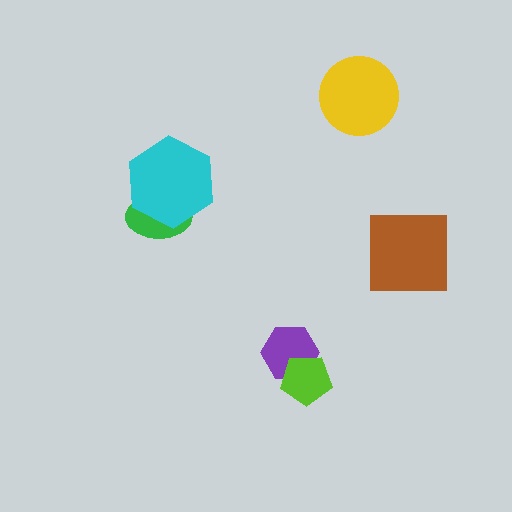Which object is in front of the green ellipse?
The cyan hexagon is in front of the green ellipse.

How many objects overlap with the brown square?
0 objects overlap with the brown square.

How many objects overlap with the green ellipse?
1 object overlaps with the green ellipse.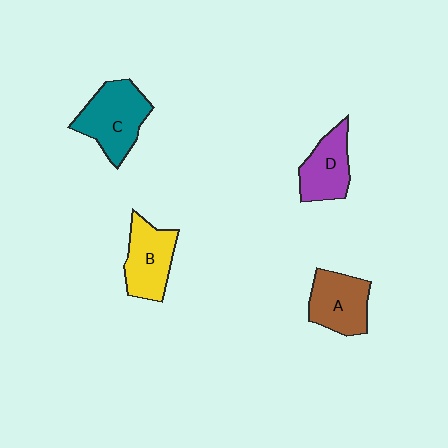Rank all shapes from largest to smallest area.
From largest to smallest: C (teal), B (yellow), A (brown), D (purple).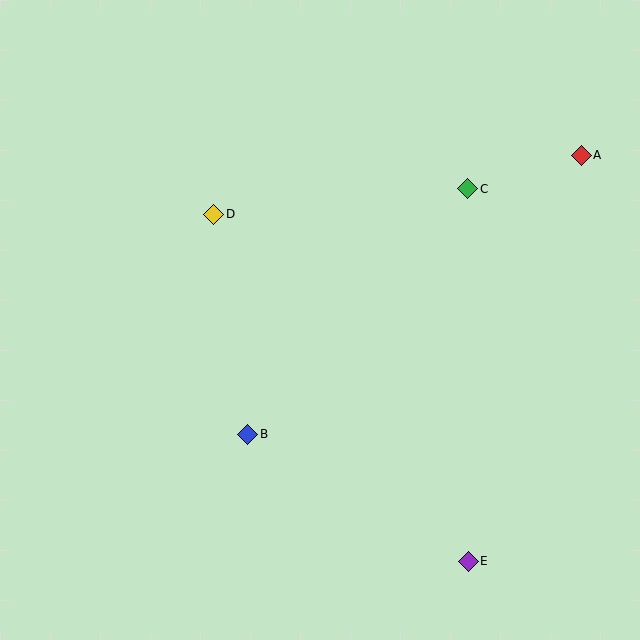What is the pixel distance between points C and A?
The distance between C and A is 118 pixels.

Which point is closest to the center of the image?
Point B at (248, 434) is closest to the center.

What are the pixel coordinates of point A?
Point A is at (581, 155).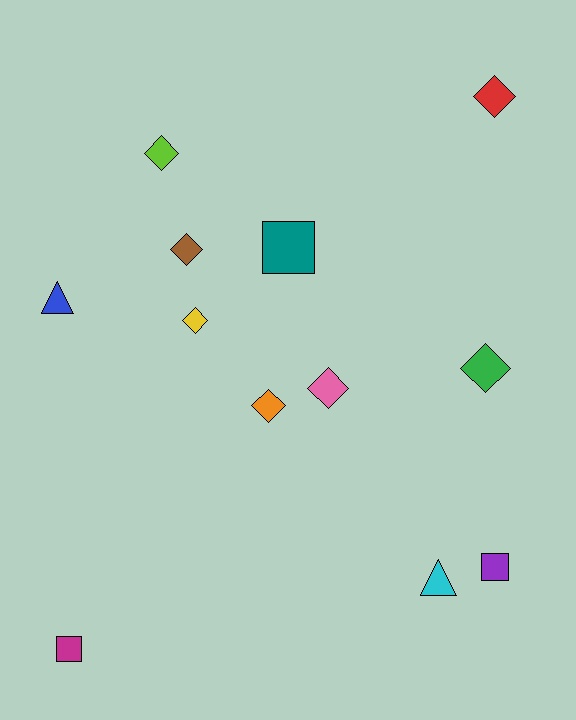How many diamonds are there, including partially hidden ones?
There are 7 diamonds.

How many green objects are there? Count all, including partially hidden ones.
There is 1 green object.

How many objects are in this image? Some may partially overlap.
There are 12 objects.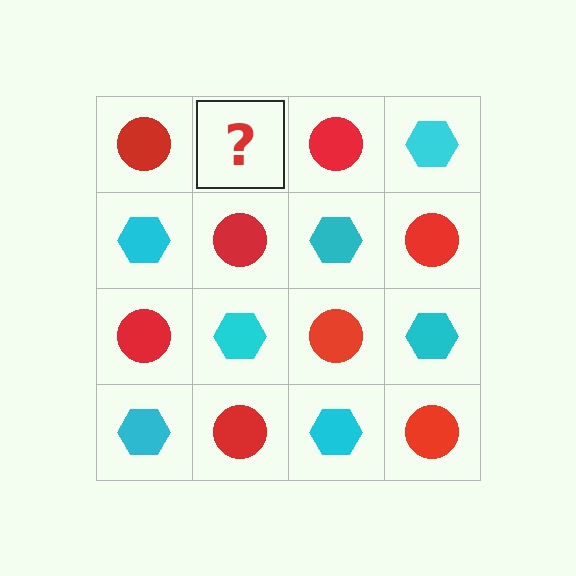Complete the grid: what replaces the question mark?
The question mark should be replaced with a cyan hexagon.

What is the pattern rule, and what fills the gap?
The rule is that it alternates red circle and cyan hexagon in a checkerboard pattern. The gap should be filled with a cyan hexagon.